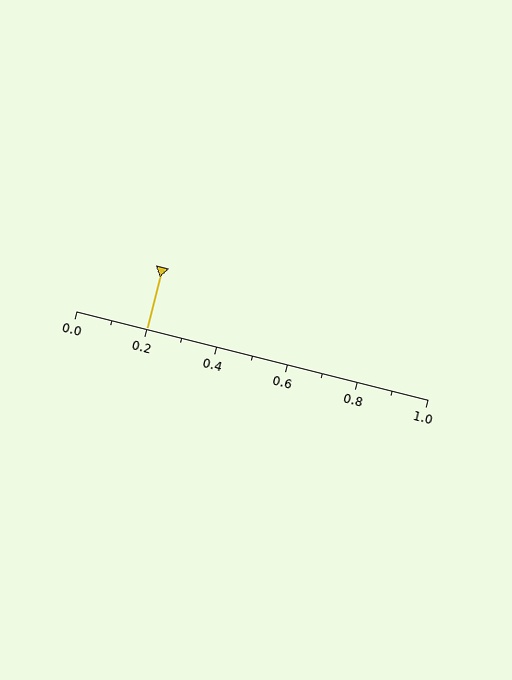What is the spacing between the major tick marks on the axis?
The major ticks are spaced 0.2 apart.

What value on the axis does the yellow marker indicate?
The marker indicates approximately 0.2.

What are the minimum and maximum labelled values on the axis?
The axis runs from 0.0 to 1.0.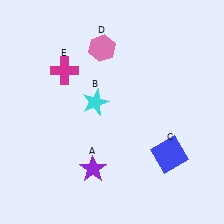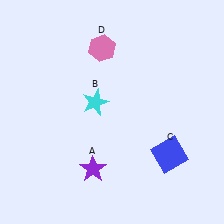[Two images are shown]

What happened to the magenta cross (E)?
The magenta cross (E) was removed in Image 2. It was in the top-left area of Image 1.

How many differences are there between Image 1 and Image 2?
There is 1 difference between the two images.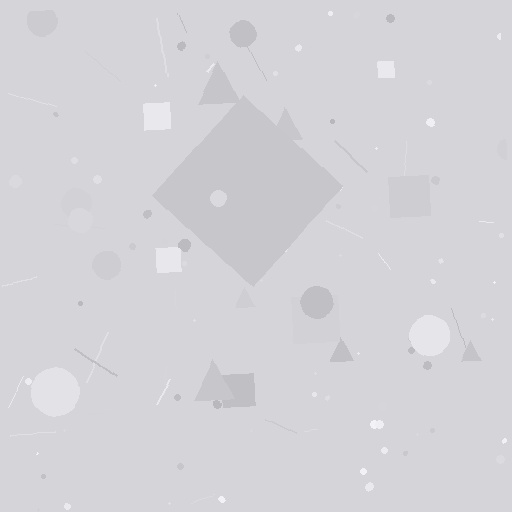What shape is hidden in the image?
A diamond is hidden in the image.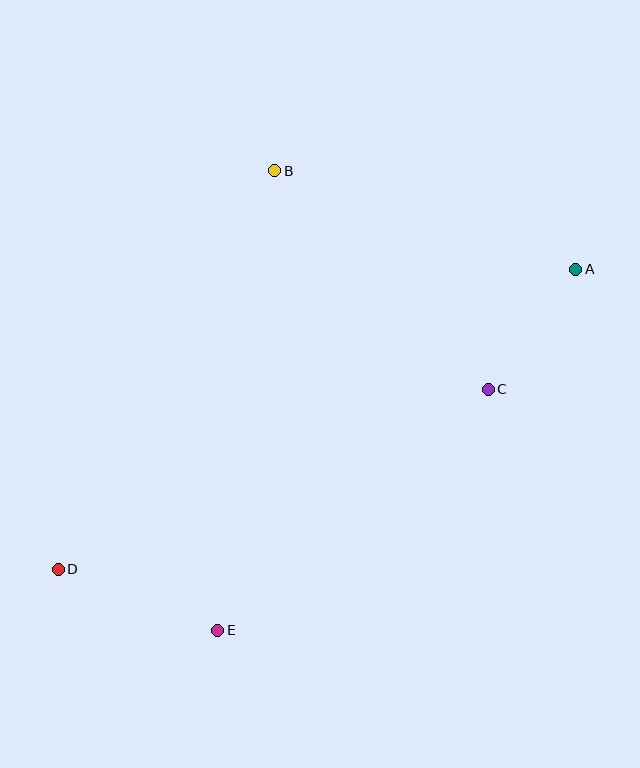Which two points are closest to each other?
Points A and C are closest to each other.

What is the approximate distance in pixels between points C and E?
The distance between C and E is approximately 362 pixels.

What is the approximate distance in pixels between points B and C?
The distance between B and C is approximately 306 pixels.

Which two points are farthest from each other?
Points A and D are farthest from each other.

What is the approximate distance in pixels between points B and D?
The distance between B and D is approximately 453 pixels.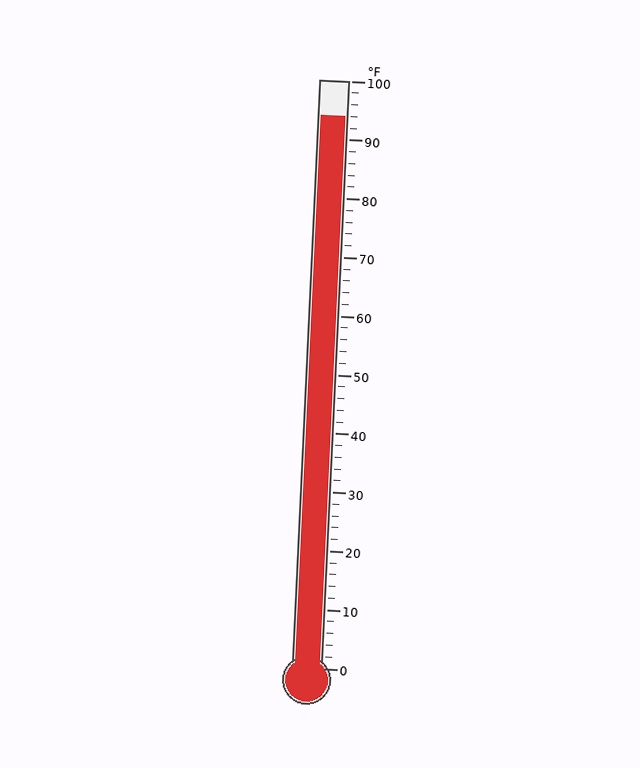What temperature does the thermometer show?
The thermometer shows approximately 94°F.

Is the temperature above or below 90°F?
The temperature is above 90°F.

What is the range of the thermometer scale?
The thermometer scale ranges from 0°F to 100°F.